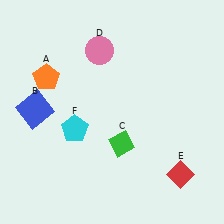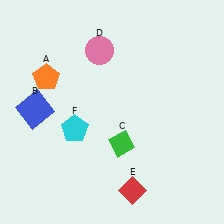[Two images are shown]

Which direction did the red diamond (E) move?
The red diamond (E) moved left.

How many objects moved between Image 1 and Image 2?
1 object moved between the two images.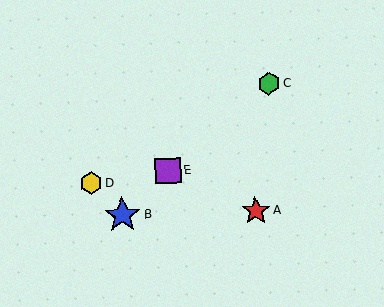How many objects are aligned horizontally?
2 objects (A, B) are aligned horizontally.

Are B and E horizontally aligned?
No, B is at y≈215 and E is at y≈171.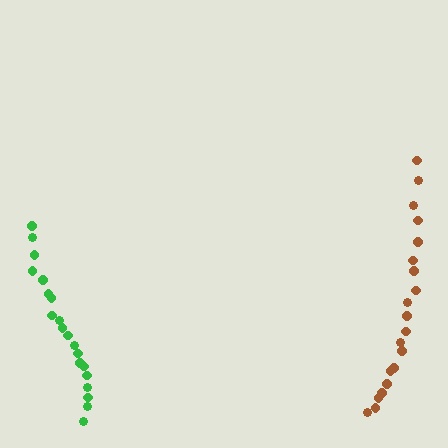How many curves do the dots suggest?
There are 2 distinct paths.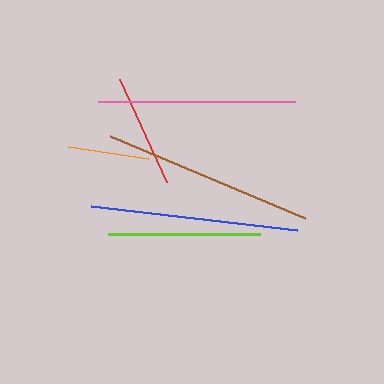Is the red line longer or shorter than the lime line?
The lime line is longer than the red line.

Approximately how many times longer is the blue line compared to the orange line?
The blue line is approximately 2.6 times the length of the orange line.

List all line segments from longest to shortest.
From longest to shortest: brown, blue, pink, lime, red, orange.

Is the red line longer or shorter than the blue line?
The blue line is longer than the red line.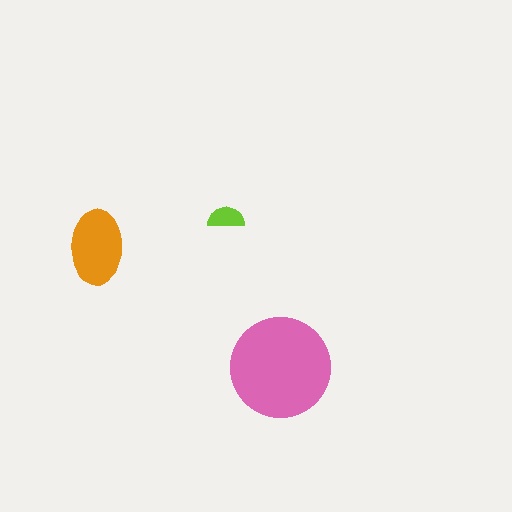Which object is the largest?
The pink circle.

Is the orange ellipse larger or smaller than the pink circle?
Smaller.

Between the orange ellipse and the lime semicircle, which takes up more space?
The orange ellipse.